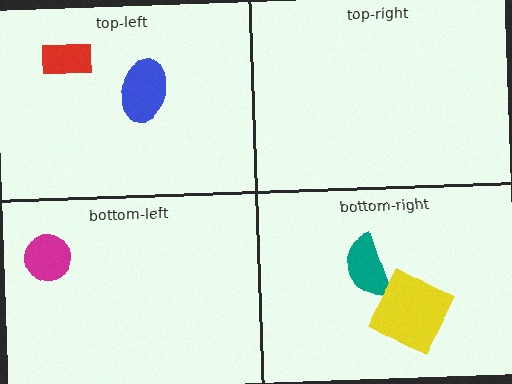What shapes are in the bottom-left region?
The magenta circle.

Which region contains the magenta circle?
The bottom-left region.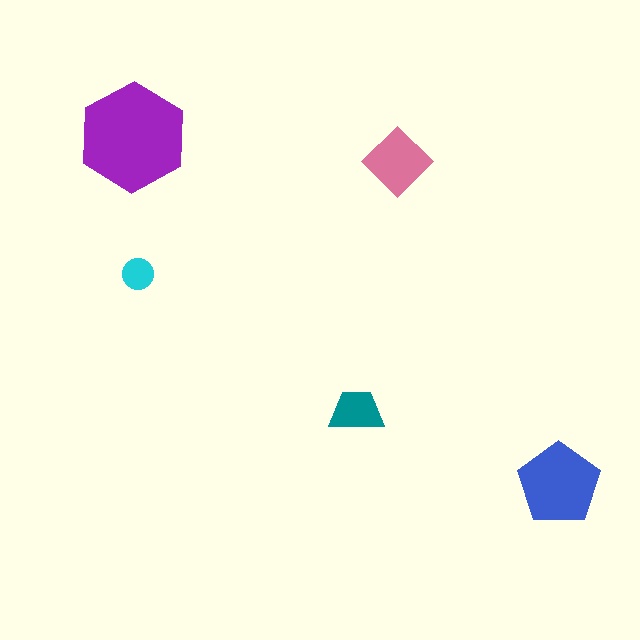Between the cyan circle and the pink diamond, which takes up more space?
The pink diamond.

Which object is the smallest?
The cyan circle.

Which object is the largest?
The purple hexagon.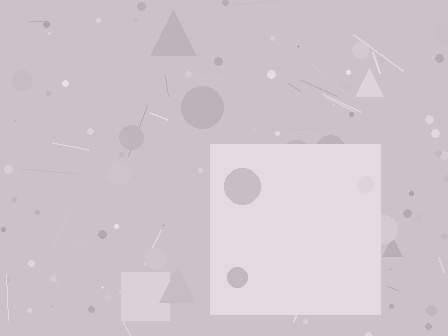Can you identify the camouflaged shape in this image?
The camouflaged shape is a square.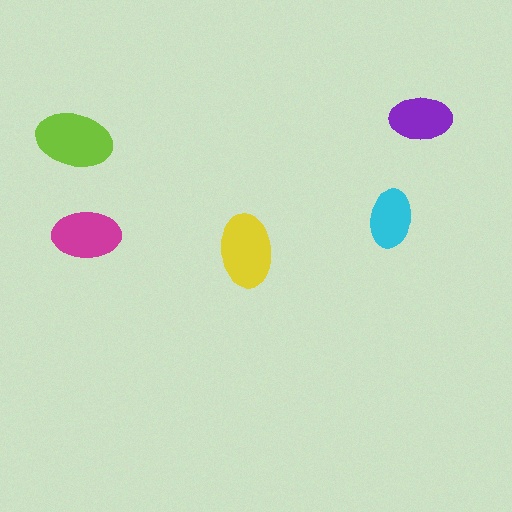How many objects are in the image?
There are 5 objects in the image.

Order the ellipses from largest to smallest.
the lime one, the yellow one, the magenta one, the purple one, the cyan one.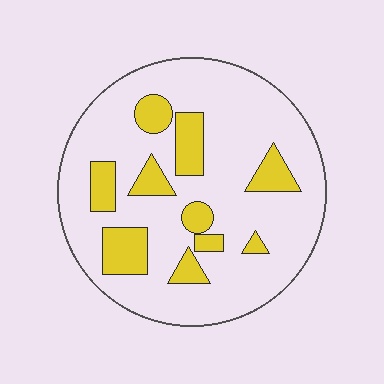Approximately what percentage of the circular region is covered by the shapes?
Approximately 20%.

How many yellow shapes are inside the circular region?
10.